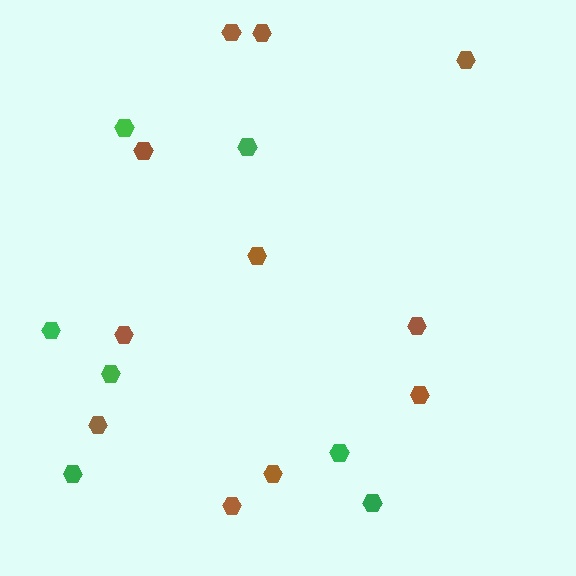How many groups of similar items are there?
There are 2 groups: one group of brown hexagons (11) and one group of green hexagons (7).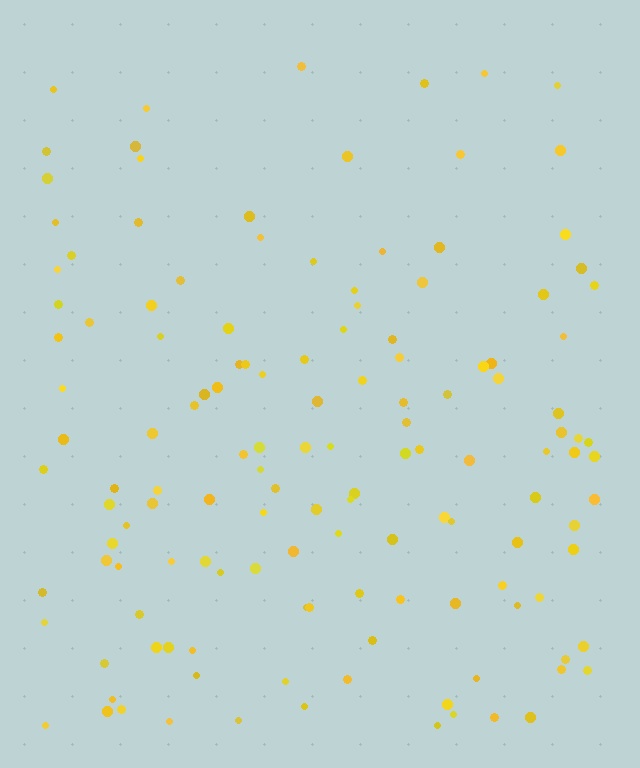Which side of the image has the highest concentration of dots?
The bottom.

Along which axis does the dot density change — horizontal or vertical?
Vertical.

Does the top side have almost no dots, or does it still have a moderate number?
Still a moderate number, just noticeably fewer than the bottom.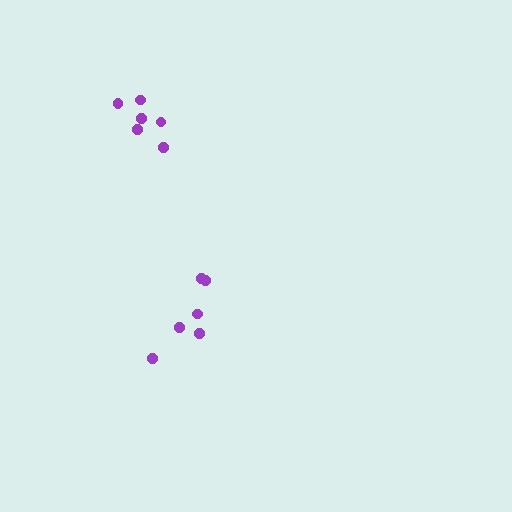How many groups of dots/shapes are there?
There are 2 groups.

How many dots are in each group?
Group 1: 6 dots, Group 2: 6 dots (12 total).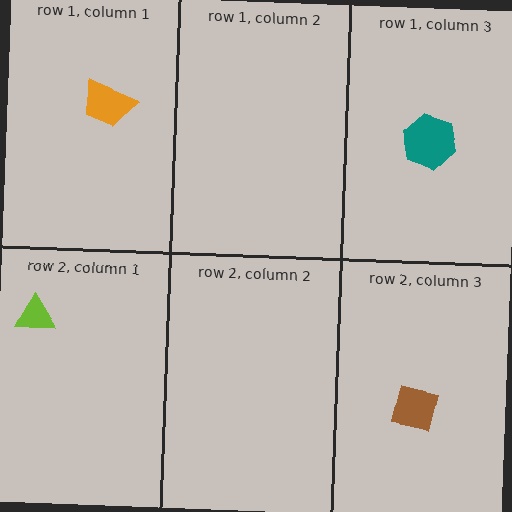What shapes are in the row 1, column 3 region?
The teal hexagon.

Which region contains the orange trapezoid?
The row 1, column 1 region.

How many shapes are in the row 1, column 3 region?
1.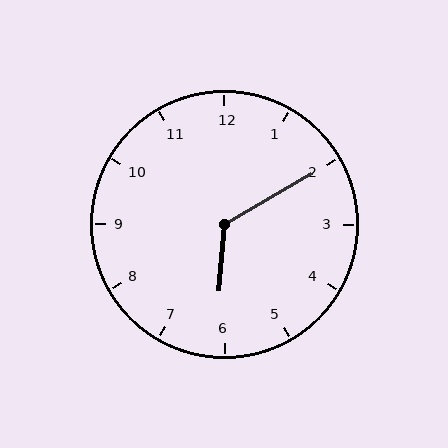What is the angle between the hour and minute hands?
Approximately 125 degrees.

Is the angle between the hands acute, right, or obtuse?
It is obtuse.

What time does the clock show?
6:10.